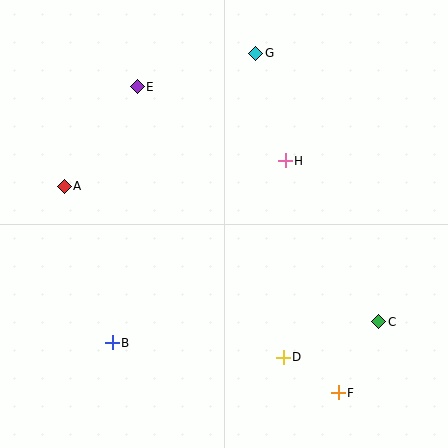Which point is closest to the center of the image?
Point H at (285, 161) is closest to the center.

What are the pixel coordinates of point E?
Point E is at (137, 87).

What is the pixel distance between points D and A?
The distance between D and A is 278 pixels.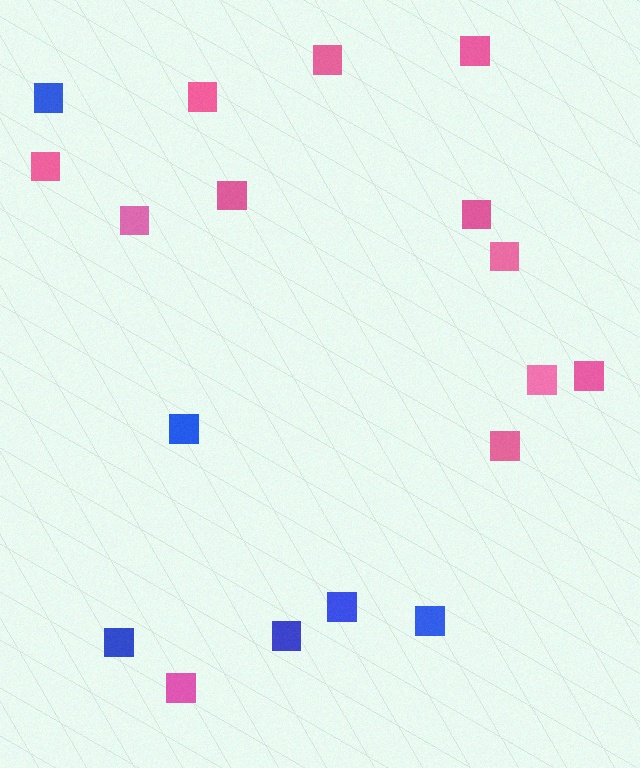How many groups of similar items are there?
There are 2 groups: one group of pink squares (12) and one group of blue squares (6).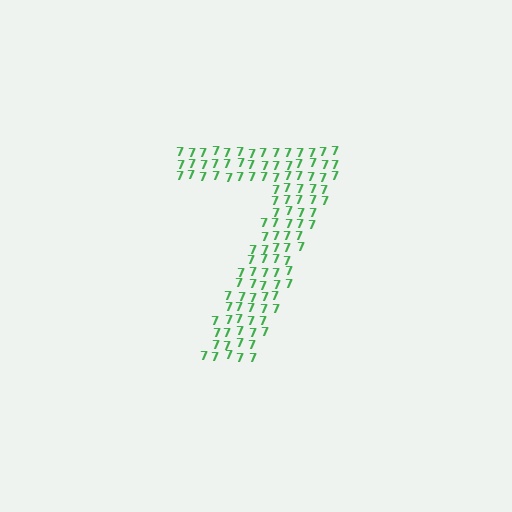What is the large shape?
The large shape is the digit 7.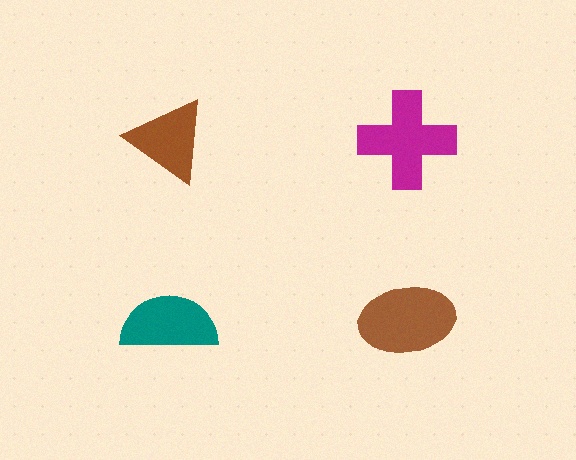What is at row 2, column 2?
A brown ellipse.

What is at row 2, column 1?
A teal semicircle.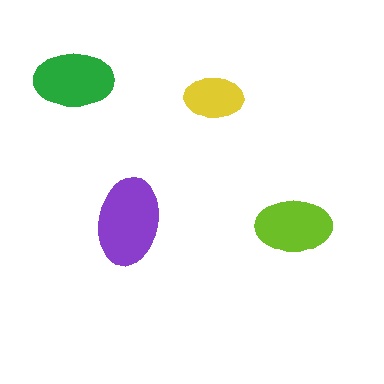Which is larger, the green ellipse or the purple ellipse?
The purple one.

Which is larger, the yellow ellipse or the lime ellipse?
The lime one.